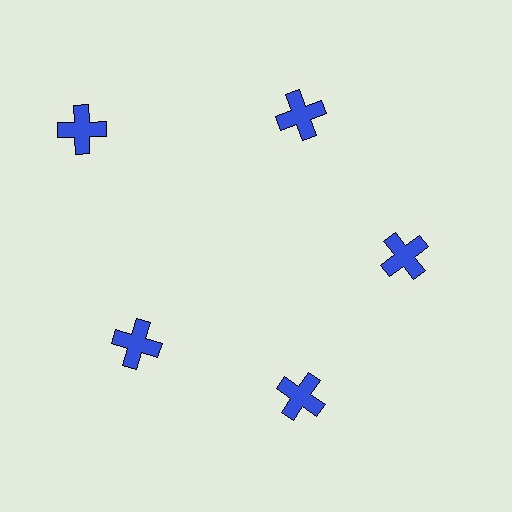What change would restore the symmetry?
The symmetry would be restored by moving it inward, back onto the ring so that all 5 crosses sit at equal angles and equal distance from the center.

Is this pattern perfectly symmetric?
No. The 5 blue crosses are arranged in a ring, but one element near the 10 o'clock position is pushed outward from the center, breaking the 5-fold rotational symmetry.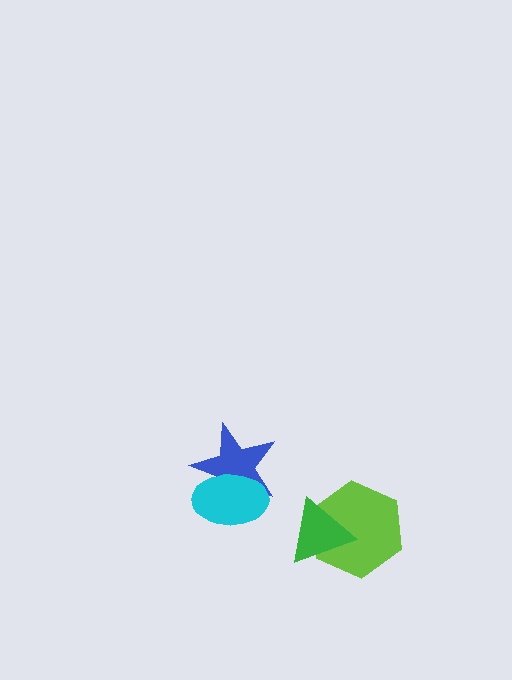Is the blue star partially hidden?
Yes, it is partially covered by another shape.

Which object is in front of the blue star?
The cyan ellipse is in front of the blue star.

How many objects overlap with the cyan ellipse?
1 object overlaps with the cyan ellipse.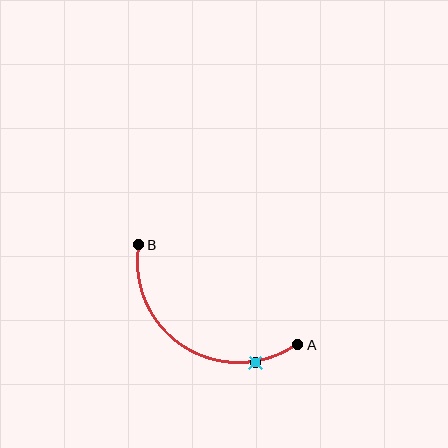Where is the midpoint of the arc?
The arc midpoint is the point on the curve farthest from the straight line joining A and B. It sits below that line.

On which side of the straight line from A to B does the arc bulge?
The arc bulges below the straight line connecting A and B.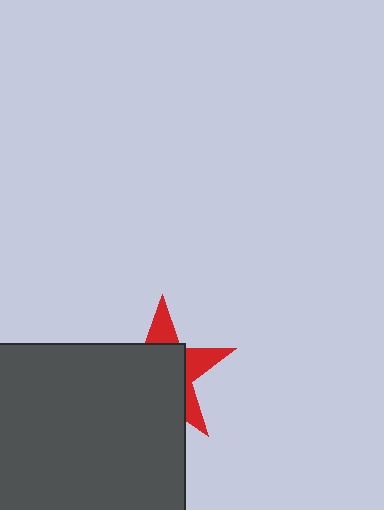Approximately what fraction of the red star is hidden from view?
Roughly 66% of the red star is hidden behind the dark gray square.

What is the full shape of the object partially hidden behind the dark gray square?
The partially hidden object is a red star.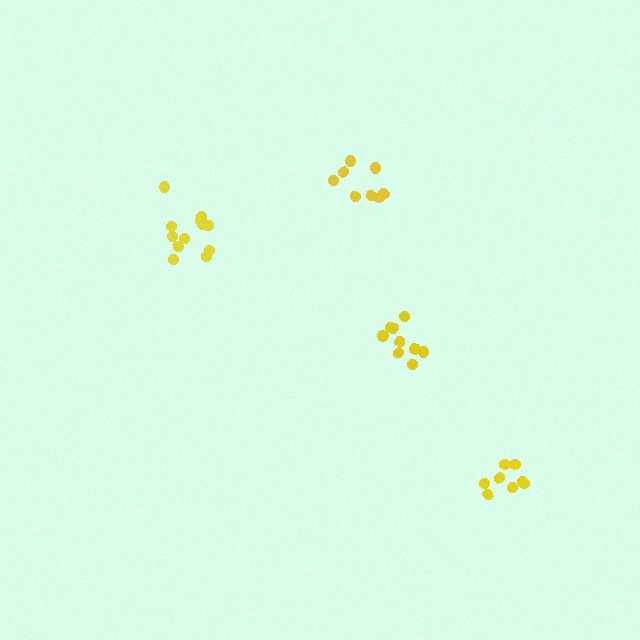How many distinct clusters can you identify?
There are 4 distinct clusters.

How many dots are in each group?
Group 1: 8 dots, Group 2: 8 dots, Group 3: 12 dots, Group 4: 9 dots (37 total).